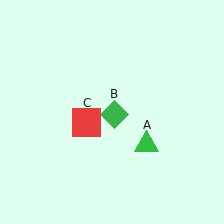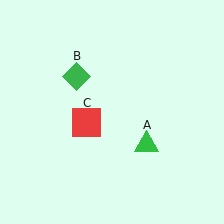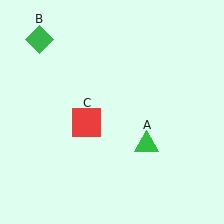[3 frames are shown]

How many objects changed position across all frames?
1 object changed position: green diamond (object B).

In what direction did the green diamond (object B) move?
The green diamond (object B) moved up and to the left.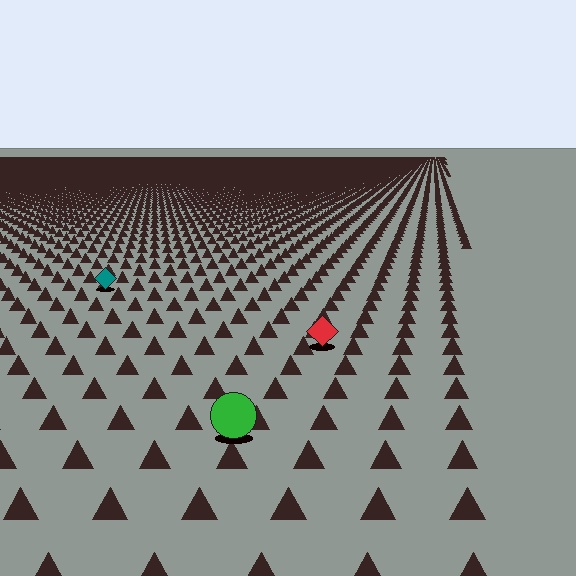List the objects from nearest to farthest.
From nearest to farthest: the green circle, the red diamond, the teal diamond.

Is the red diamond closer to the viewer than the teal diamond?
Yes. The red diamond is closer — you can tell from the texture gradient: the ground texture is coarser near it.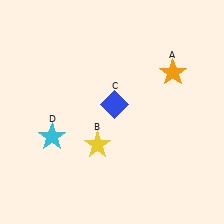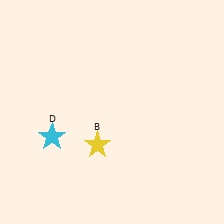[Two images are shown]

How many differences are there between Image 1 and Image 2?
There are 2 differences between the two images.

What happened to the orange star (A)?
The orange star (A) was removed in Image 2. It was in the top-right area of Image 1.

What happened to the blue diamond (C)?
The blue diamond (C) was removed in Image 2. It was in the top-right area of Image 1.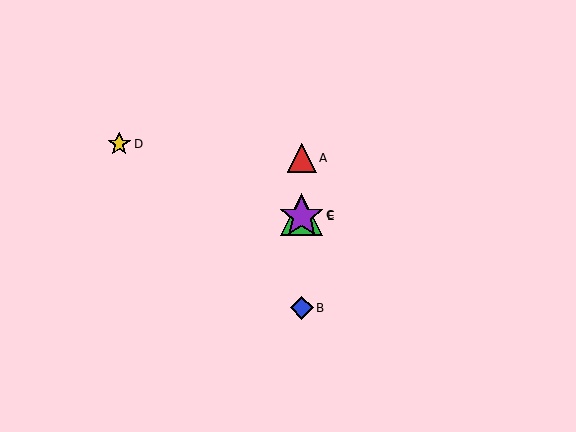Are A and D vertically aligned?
No, A is at x≈302 and D is at x≈119.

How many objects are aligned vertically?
4 objects (A, B, C, E) are aligned vertically.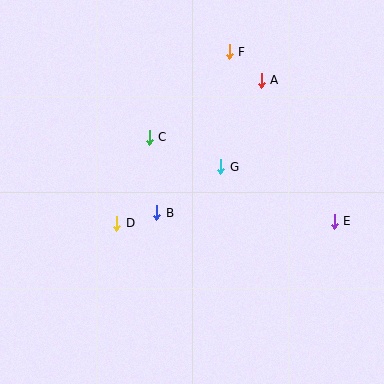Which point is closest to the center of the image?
Point G at (221, 167) is closest to the center.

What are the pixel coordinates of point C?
Point C is at (149, 137).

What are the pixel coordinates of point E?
Point E is at (334, 221).